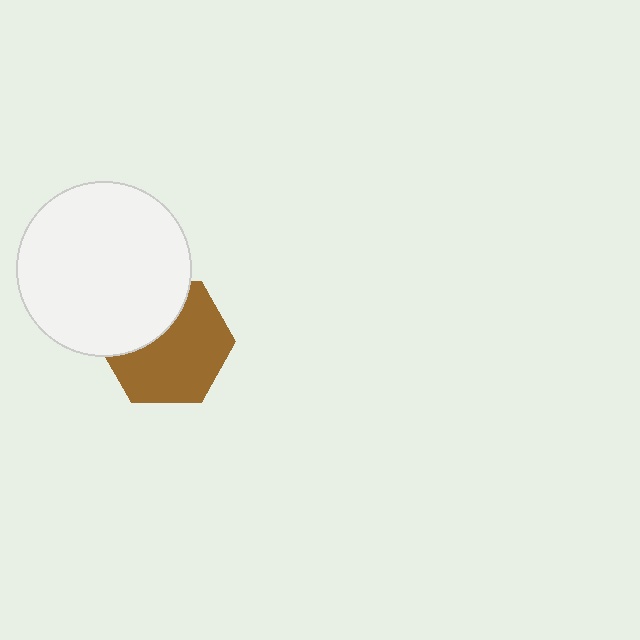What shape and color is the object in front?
The object in front is a white circle.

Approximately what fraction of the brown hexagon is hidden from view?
Roughly 35% of the brown hexagon is hidden behind the white circle.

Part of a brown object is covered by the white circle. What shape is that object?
It is a hexagon.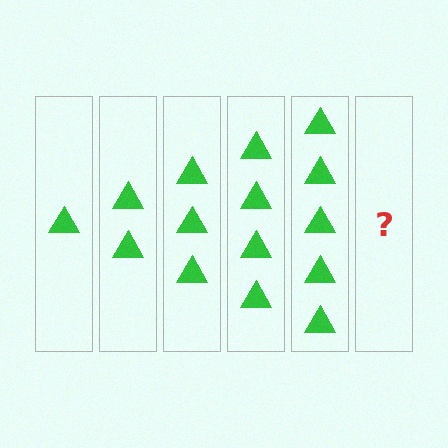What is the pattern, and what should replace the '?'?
The pattern is that each step adds one more triangle. The '?' should be 6 triangles.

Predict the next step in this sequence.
The next step is 6 triangles.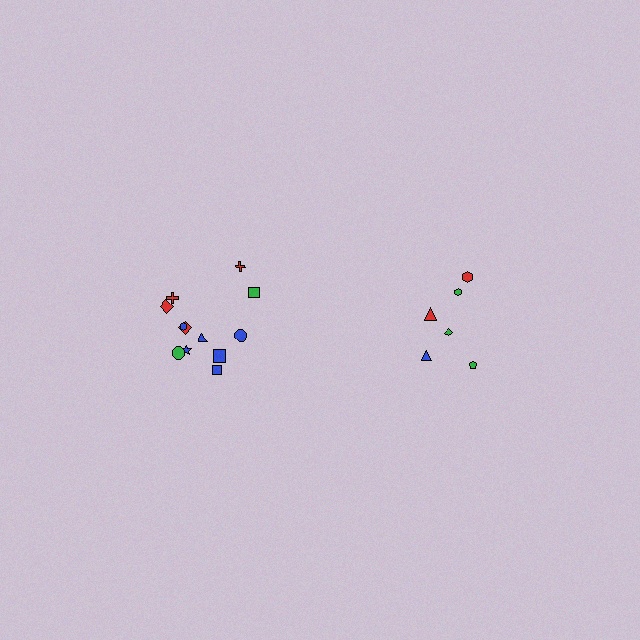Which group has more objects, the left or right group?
The left group.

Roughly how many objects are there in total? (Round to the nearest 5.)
Roughly 20 objects in total.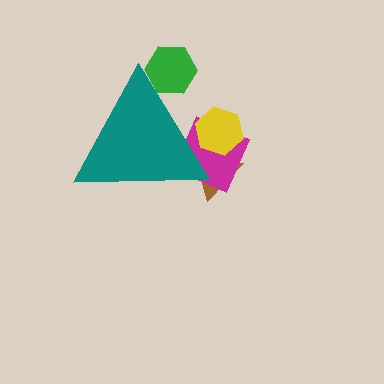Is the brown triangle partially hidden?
Yes, the brown triangle is partially hidden behind the teal triangle.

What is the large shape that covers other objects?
A teal triangle.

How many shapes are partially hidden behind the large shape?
4 shapes are partially hidden.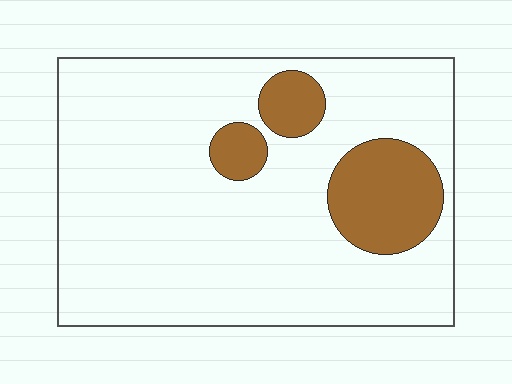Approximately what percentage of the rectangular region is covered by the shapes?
Approximately 15%.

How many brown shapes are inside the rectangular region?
3.